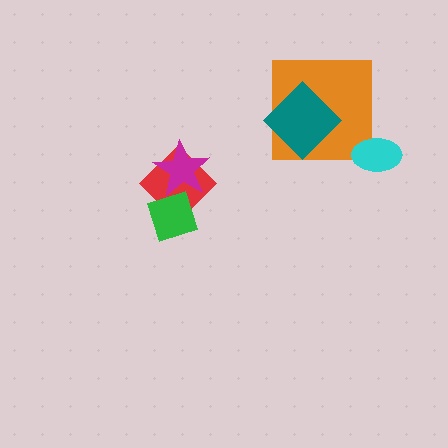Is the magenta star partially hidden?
No, no other shape covers it.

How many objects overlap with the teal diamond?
1 object overlaps with the teal diamond.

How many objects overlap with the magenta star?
2 objects overlap with the magenta star.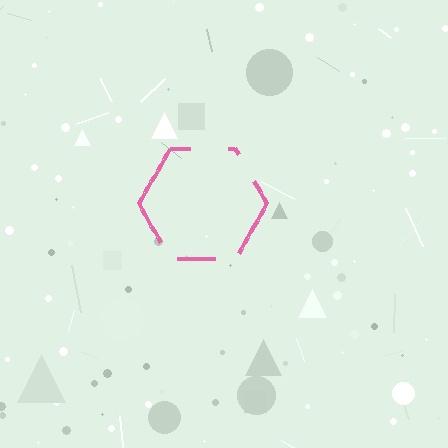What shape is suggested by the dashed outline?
The dashed outline suggests a hexagon.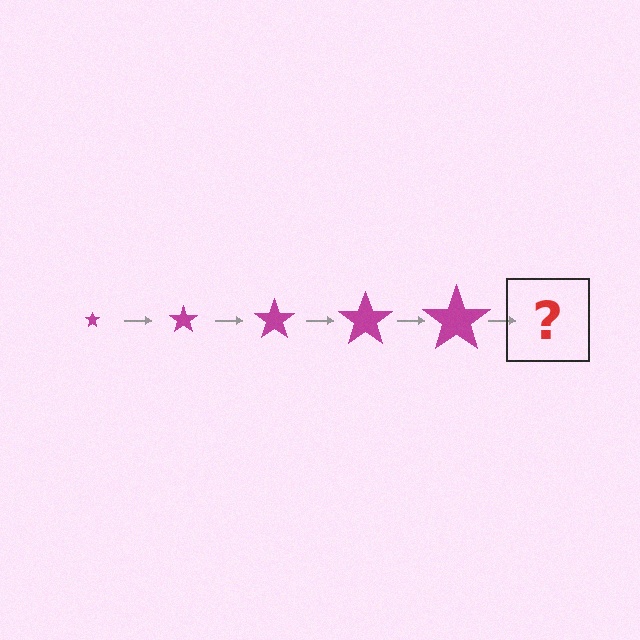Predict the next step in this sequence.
The next step is a magenta star, larger than the previous one.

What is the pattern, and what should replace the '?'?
The pattern is that the star gets progressively larger each step. The '?' should be a magenta star, larger than the previous one.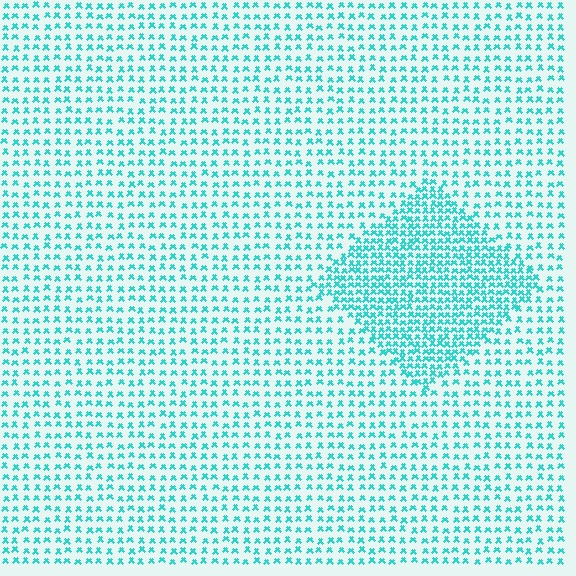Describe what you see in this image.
The image contains small cyan elements arranged at two different densities. A diamond-shaped region is visible where the elements are more densely packed than the surrounding area.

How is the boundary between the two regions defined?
The boundary is defined by a change in element density (approximately 2.0x ratio). All elements are the same color, size, and shape.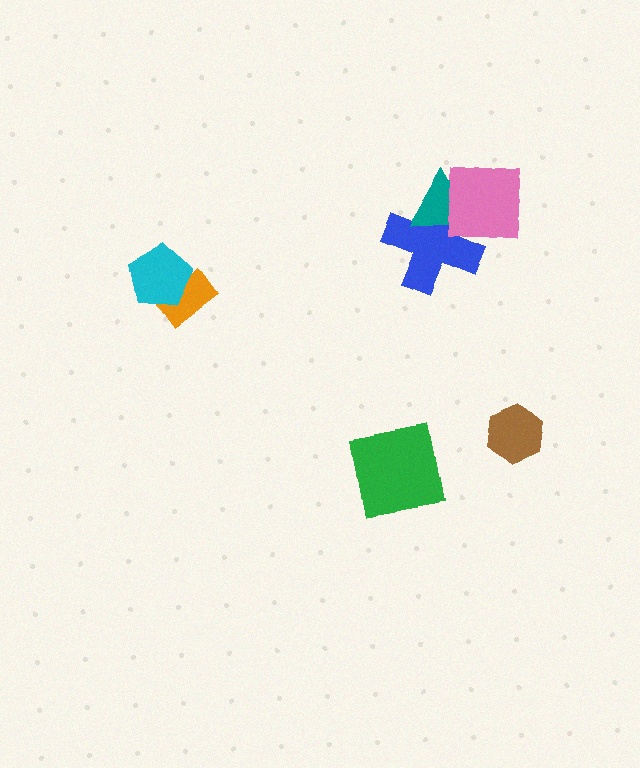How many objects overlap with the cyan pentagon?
1 object overlaps with the cyan pentagon.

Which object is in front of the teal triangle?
The pink square is in front of the teal triangle.